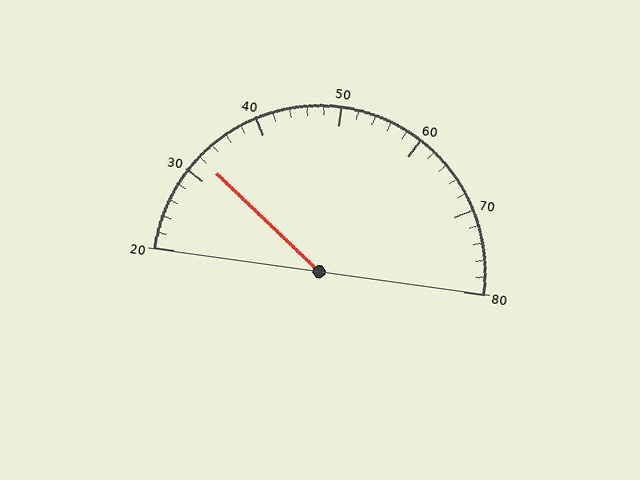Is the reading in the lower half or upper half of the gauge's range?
The reading is in the lower half of the range (20 to 80).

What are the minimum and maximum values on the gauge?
The gauge ranges from 20 to 80.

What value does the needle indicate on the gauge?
The needle indicates approximately 32.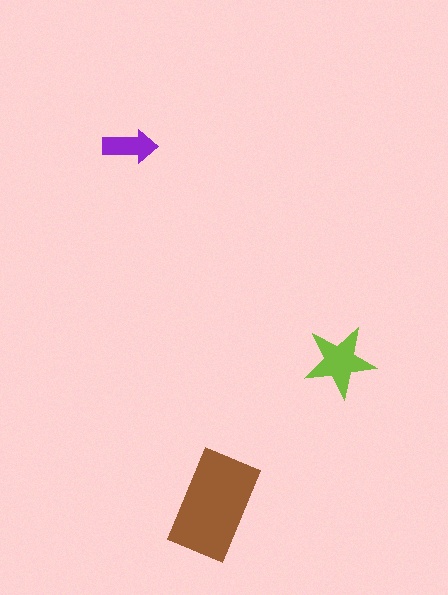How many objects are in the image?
There are 3 objects in the image.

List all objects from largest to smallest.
The brown rectangle, the lime star, the purple arrow.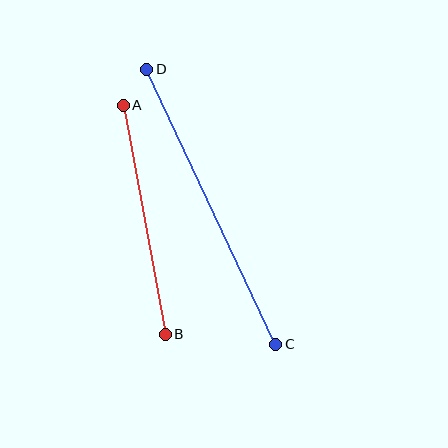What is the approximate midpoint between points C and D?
The midpoint is at approximately (211, 207) pixels.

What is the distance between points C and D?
The distance is approximately 303 pixels.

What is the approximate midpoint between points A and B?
The midpoint is at approximately (144, 220) pixels.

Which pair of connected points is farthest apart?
Points C and D are farthest apart.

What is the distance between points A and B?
The distance is approximately 232 pixels.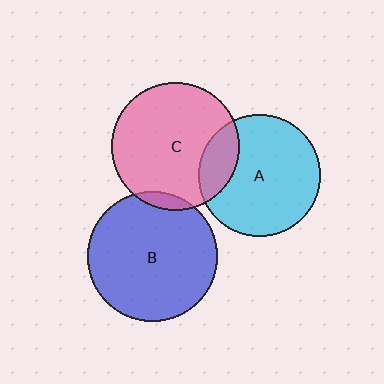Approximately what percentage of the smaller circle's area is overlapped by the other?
Approximately 20%.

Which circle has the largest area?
Circle B (blue).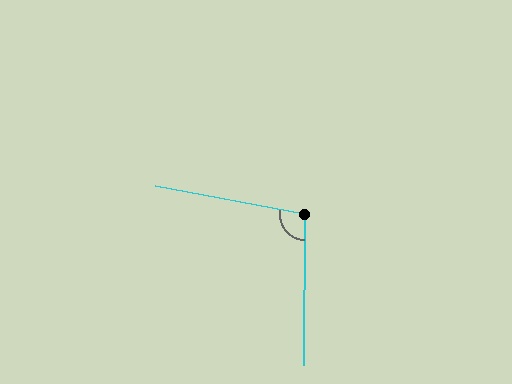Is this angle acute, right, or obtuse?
It is obtuse.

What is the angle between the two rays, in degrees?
Approximately 100 degrees.